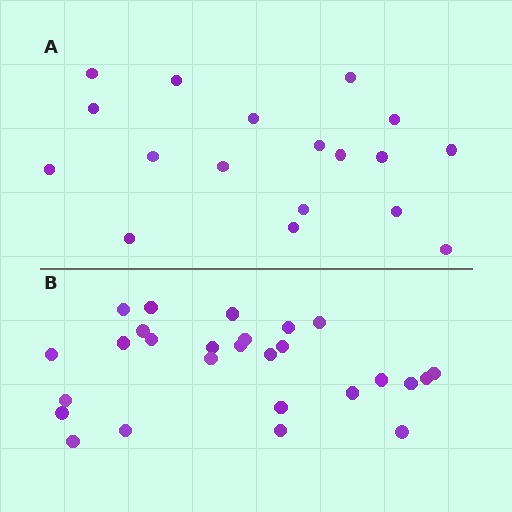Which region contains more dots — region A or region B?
Region B (the bottom region) has more dots.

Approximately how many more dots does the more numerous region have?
Region B has roughly 8 or so more dots than region A.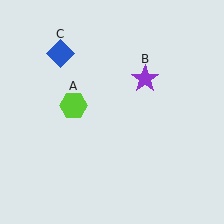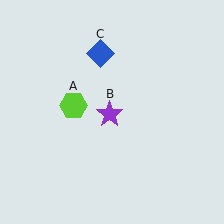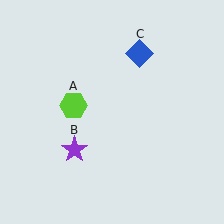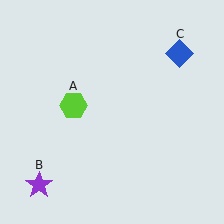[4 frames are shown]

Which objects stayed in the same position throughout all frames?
Lime hexagon (object A) remained stationary.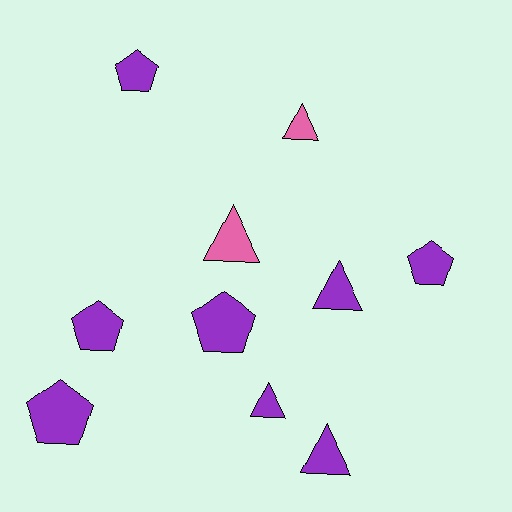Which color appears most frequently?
Purple, with 8 objects.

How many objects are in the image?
There are 10 objects.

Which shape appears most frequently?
Triangle, with 5 objects.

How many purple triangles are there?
There are 3 purple triangles.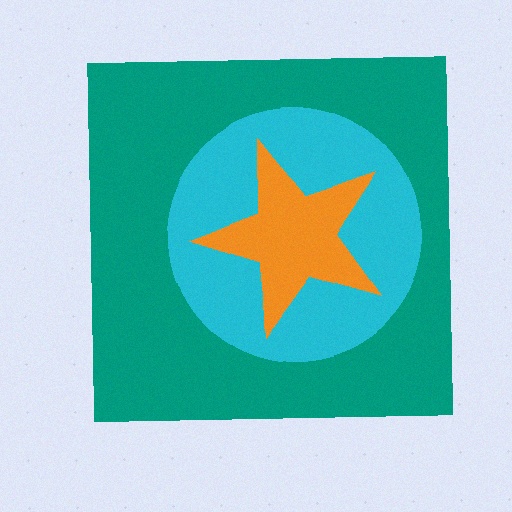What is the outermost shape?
The teal square.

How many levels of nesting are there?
3.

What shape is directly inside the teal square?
The cyan circle.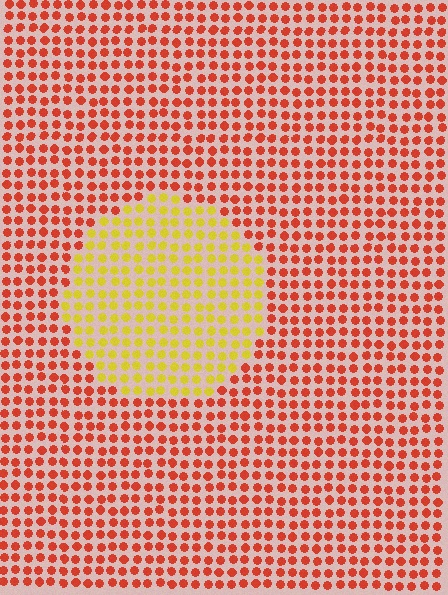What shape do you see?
I see a circle.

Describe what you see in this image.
The image is filled with small red elements in a uniform arrangement. A circle-shaped region is visible where the elements are tinted to a slightly different hue, forming a subtle color boundary.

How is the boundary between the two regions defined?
The boundary is defined purely by a slight shift in hue (about 51 degrees). Spacing, size, and orientation are identical on both sides.